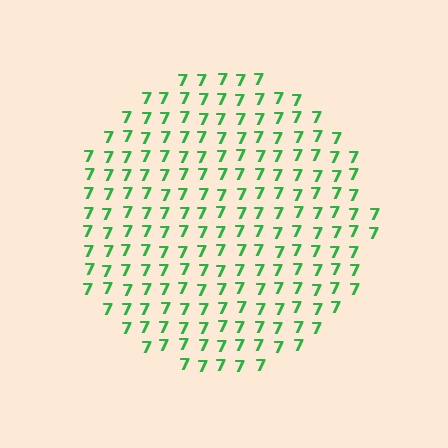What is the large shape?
The large shape is a circle.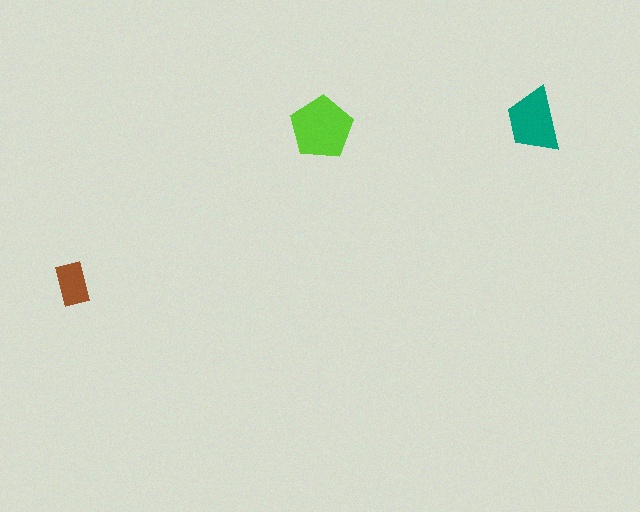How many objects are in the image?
There are 3 objects in the image.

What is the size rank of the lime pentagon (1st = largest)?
1st.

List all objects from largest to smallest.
The lime pentagon, the teal trapezoid, the brown rectangle.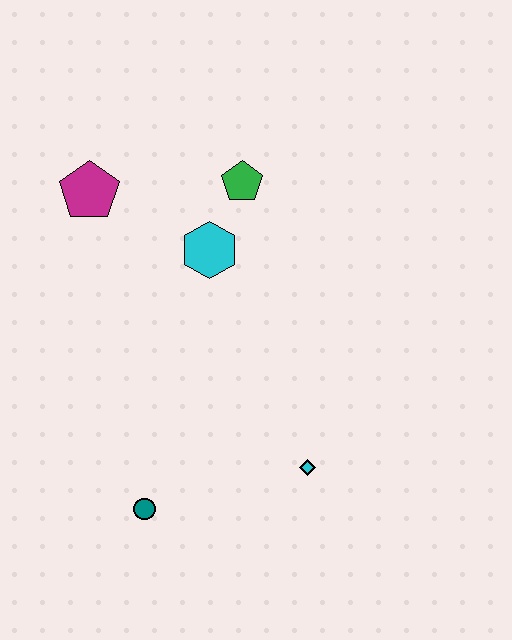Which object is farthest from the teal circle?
The green pentagon is farthest from the teal circle.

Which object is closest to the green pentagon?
The cyan hexagon is closest to the green pentagon.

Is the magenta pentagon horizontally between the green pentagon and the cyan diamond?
No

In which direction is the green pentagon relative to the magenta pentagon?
The green pentagon is to the right of the magenta pentagon.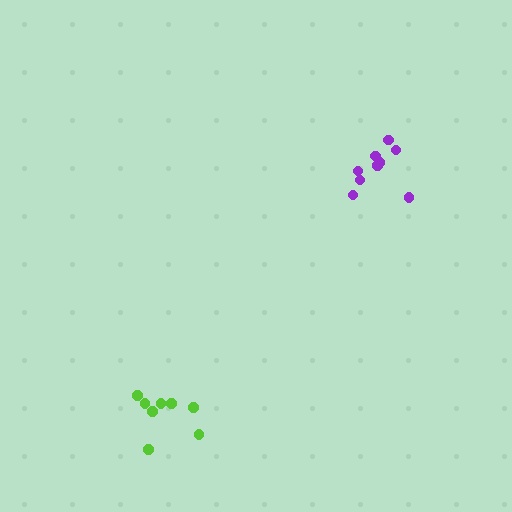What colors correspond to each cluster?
The clusters are colored: purple, lime.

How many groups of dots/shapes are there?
There are 2 groups.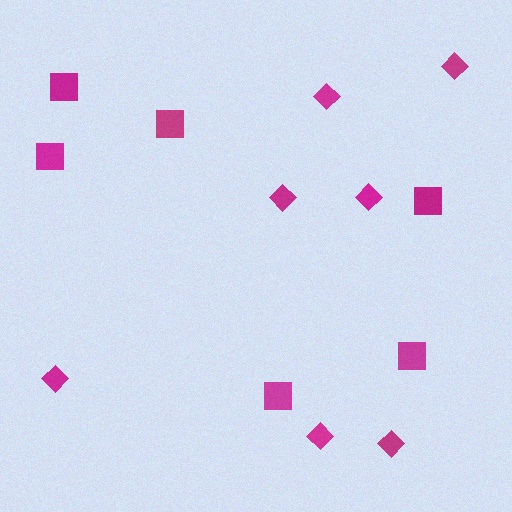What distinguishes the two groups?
There are 2 groups: one group of squares (6) and one group of diamonds (7).